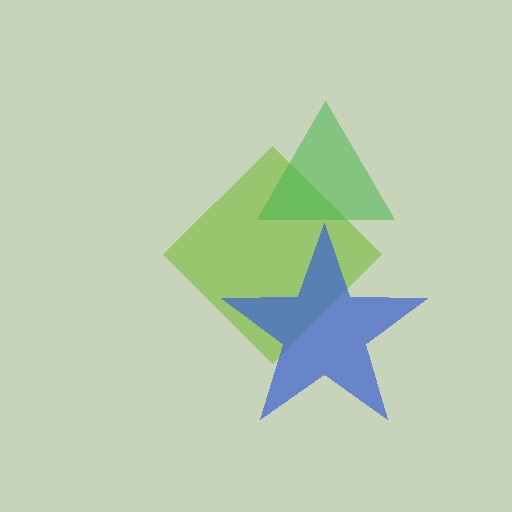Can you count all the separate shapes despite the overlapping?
Yes, there are 3 separate shapes.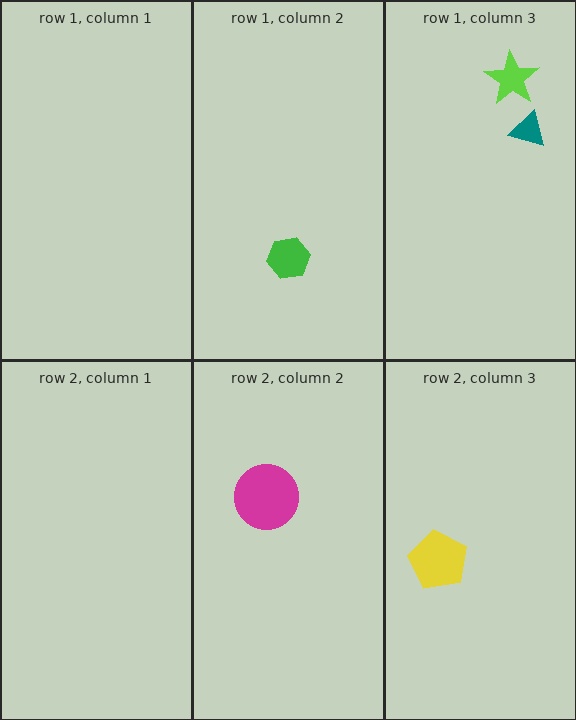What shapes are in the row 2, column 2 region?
The magenta circle.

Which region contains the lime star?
The row 1, column 3 region.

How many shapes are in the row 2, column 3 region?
1.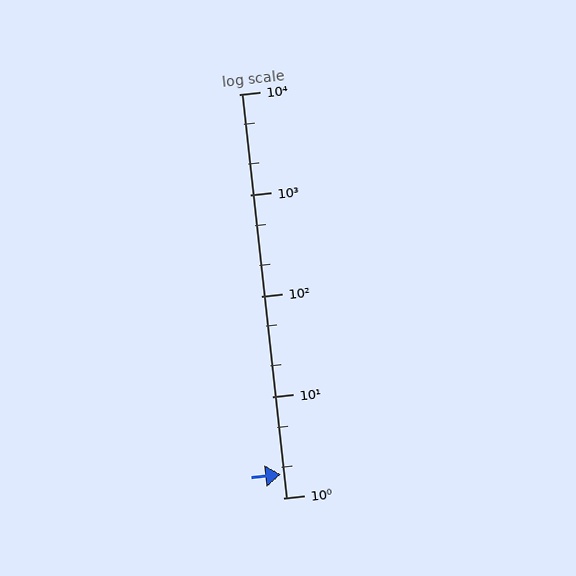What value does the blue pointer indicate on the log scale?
The pointer indicates approximately 1.7.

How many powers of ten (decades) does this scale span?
The scale spans 4 decades, from 1 to 10000.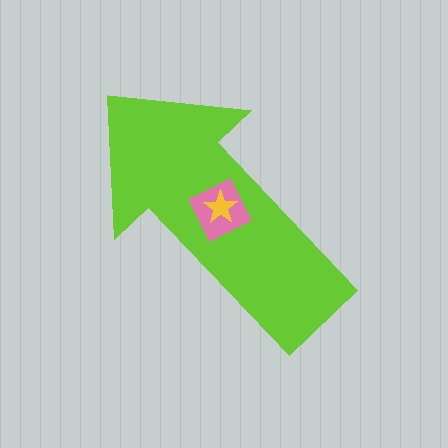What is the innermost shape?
The yellow star.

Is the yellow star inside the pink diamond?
Yes.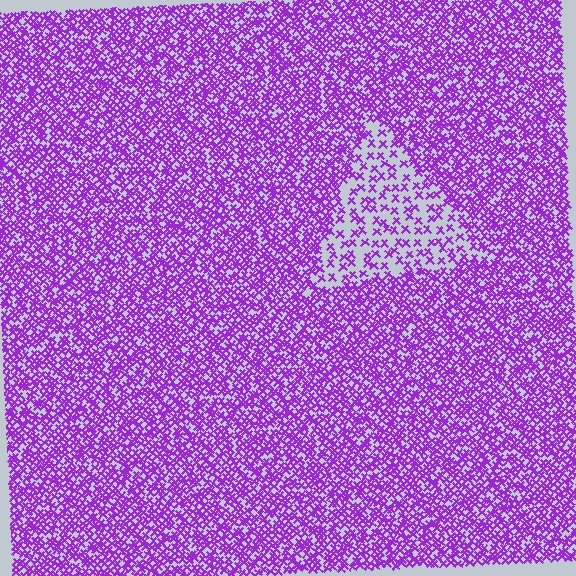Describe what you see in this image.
The image contains small purple elements arranged at two different densities. A triangle-shaped region is visible where the elements are less densely packed than the surrounding area.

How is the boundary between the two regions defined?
The boundary is defined by a change in element density (approximately 2.5x ratio). All elements are the same color, size, and shape.